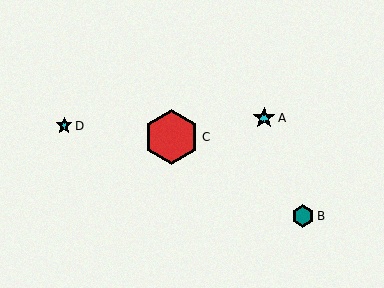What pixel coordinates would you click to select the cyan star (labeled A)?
Click at (264, 118) to select the cyan star A.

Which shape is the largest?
The red hexagon (labeled C) is the largest.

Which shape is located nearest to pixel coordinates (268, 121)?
The cyan star (labeled A) at (264, 118) is nearest to that location.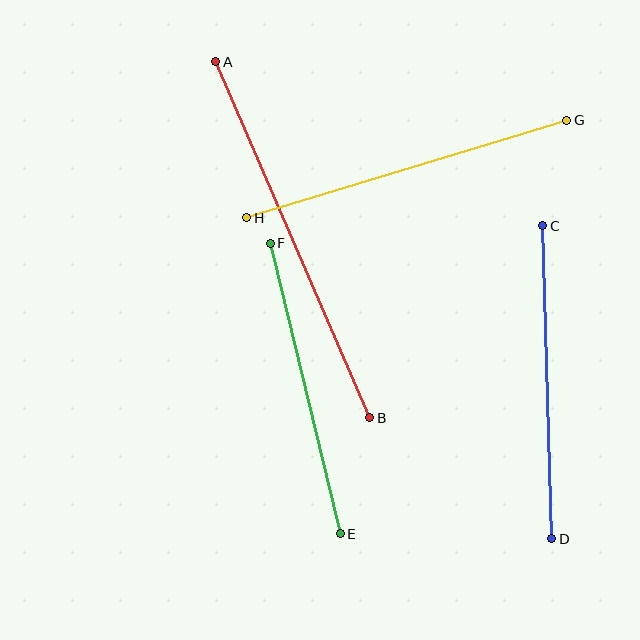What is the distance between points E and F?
The distance is approximately 299 pixels.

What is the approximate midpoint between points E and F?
The midpoint is at approximately (305, 389) pixels.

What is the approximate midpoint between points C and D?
The midpoint is at approximately (547, 382) pixels.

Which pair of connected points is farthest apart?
Points A and B are farthest apart.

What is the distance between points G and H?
The distance is approximately 334 pixels.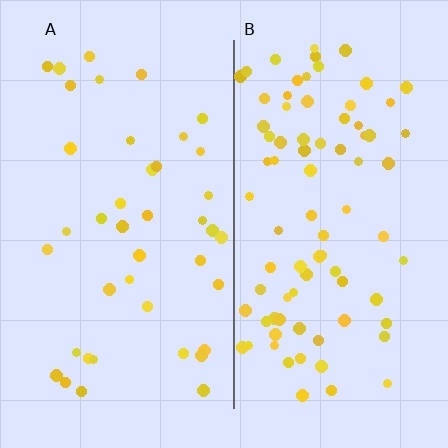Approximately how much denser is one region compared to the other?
Approximately 2.1× — region B over region A.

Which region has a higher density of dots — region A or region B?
B (the right).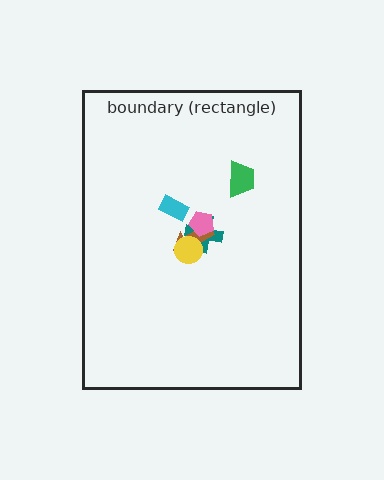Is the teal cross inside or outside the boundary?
Inside.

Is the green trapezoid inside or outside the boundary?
Inside.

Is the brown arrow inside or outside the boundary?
Inside.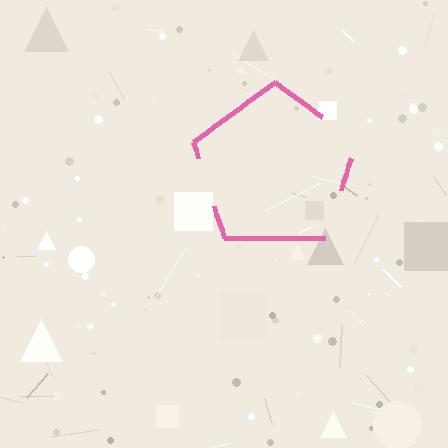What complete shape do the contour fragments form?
The contour fragments form a pentagon.